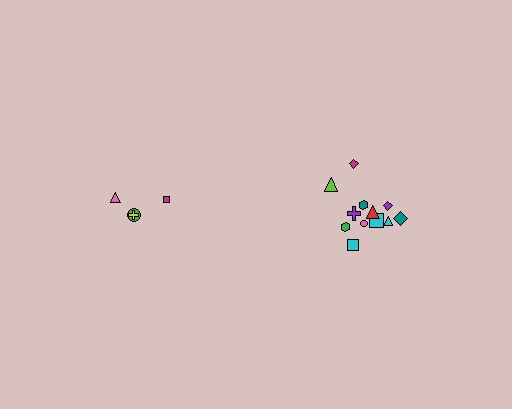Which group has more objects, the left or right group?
The right group.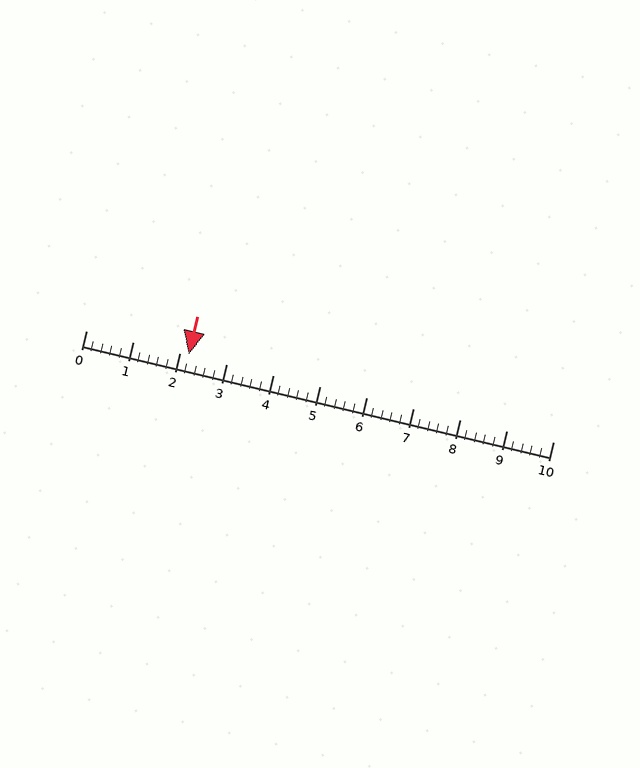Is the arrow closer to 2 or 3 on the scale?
The arrow is closer to 2.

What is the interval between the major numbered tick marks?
The major tick marks are spaced 1 units apart.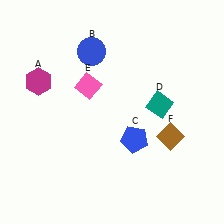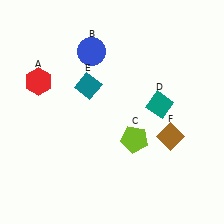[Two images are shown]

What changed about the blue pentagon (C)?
In Image 1, C is blue. In Image 2, it changed to lime.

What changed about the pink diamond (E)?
In Image 1, E is pink. In Image 2, it changed to teal.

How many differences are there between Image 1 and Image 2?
There are 3 differences between the two images.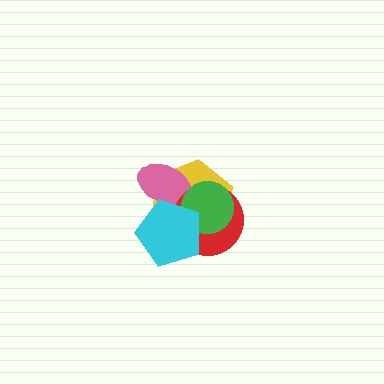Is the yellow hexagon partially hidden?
Yes, it is partially covered by another shape.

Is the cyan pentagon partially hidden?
No, no other shape covers it.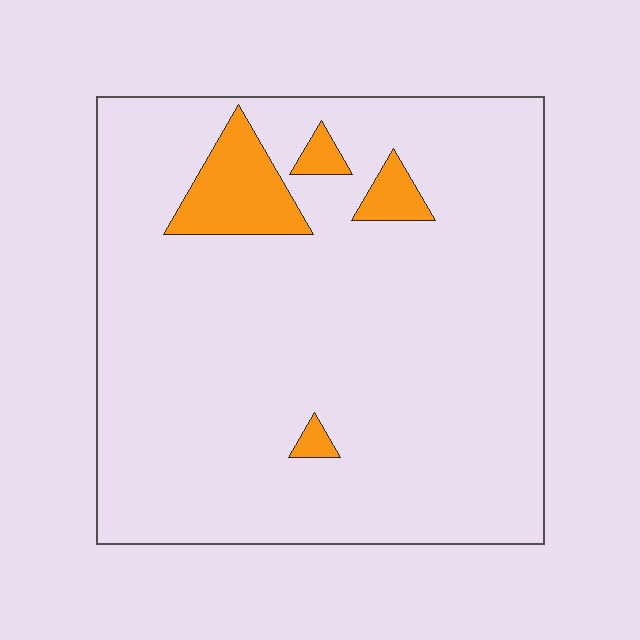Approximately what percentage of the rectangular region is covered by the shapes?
Approximately 10%.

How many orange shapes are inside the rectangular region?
4.